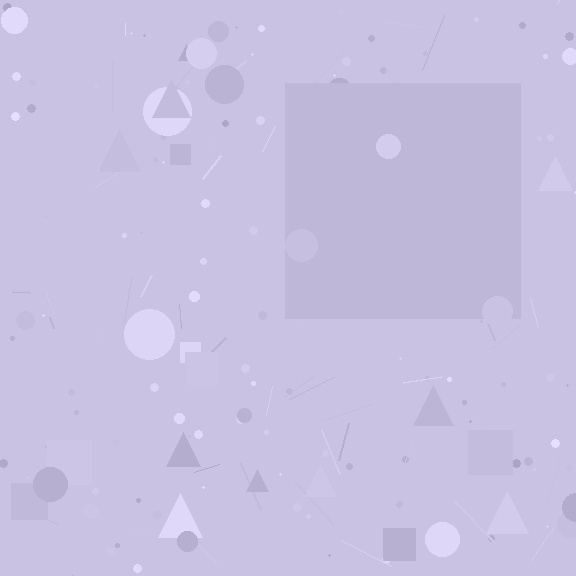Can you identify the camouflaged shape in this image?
The camouflaged shape is a square.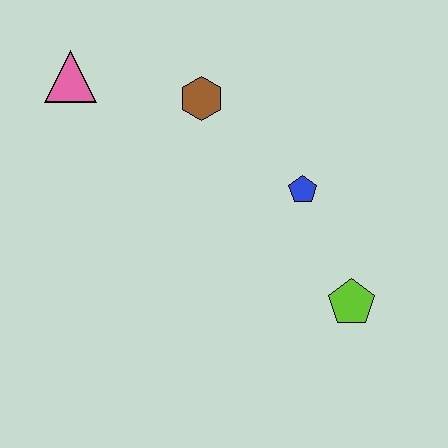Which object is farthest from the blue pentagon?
The pink triangle is farthest from the blue pentagon.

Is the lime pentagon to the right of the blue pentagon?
Yes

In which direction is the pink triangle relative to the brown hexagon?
The pink triangle is to the left of the brown hexagon.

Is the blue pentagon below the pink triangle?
Yes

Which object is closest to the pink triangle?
The brown hexagon is closest to the pink triangle.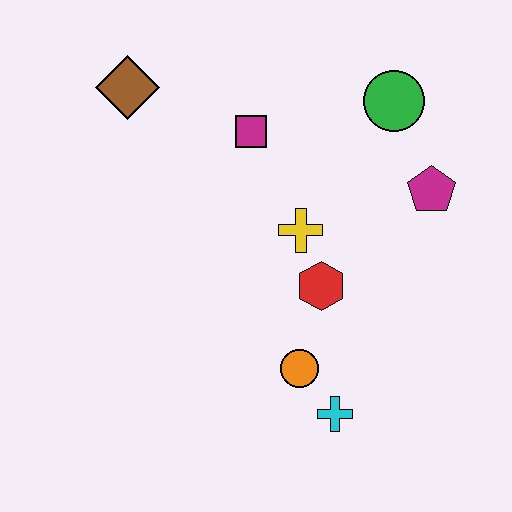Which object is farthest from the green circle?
The cyan cross is farthest from the green circle.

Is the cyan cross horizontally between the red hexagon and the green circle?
Yes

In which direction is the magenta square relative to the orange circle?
The magenta square is above the orange circle.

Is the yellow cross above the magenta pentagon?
No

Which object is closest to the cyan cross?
The orange circle is closest to the cyan cross.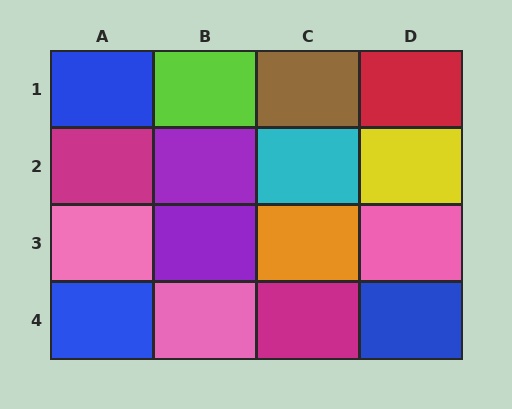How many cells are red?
1 cell is red.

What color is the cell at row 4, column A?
Blue.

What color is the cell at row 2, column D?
Yellow.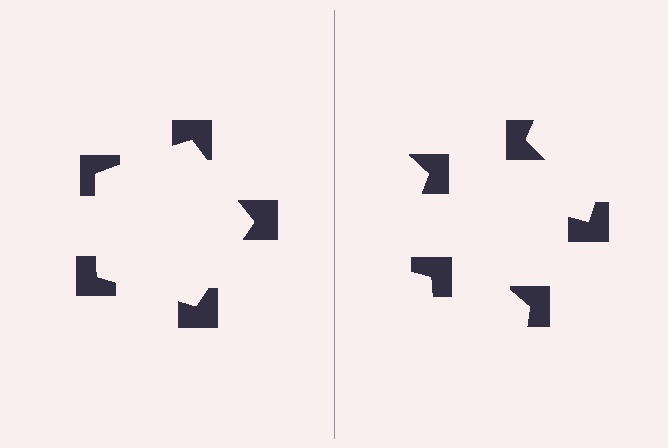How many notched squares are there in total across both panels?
10 — 5 on each side.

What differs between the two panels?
The notched squares are positioned identically on both sides; only the wedge orientations differ. On the left they align to a pentagon; on the right they are misaligned.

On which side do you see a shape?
An illusory pentagon appears on the left side. On the right side the wedge cuts are rotated, so no coherent shape forms.